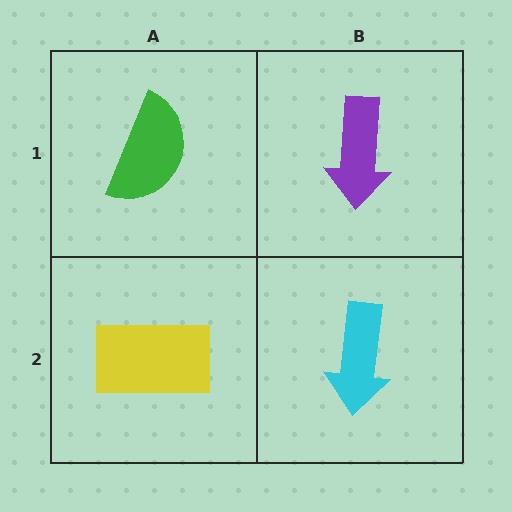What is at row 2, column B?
A cyan arrow.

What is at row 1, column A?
A green semicircle.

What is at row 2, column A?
A yellow rectangle.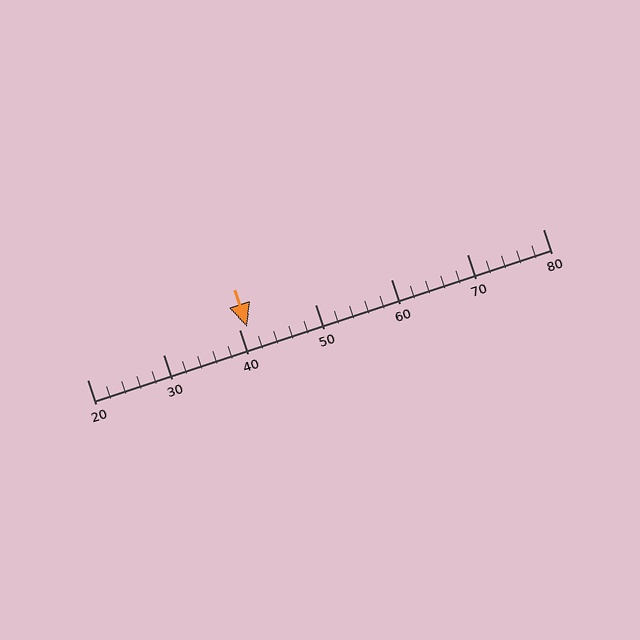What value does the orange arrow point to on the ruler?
The orange arrow points to approximately 41.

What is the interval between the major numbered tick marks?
The major tick marks are spaced 10 units apart.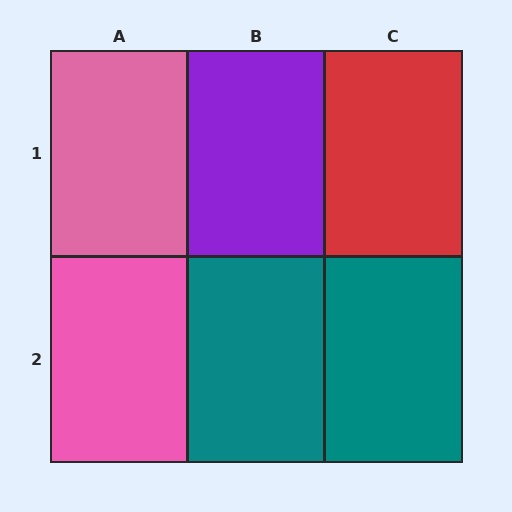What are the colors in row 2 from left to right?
Pink, teal, teal.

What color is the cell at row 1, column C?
Red.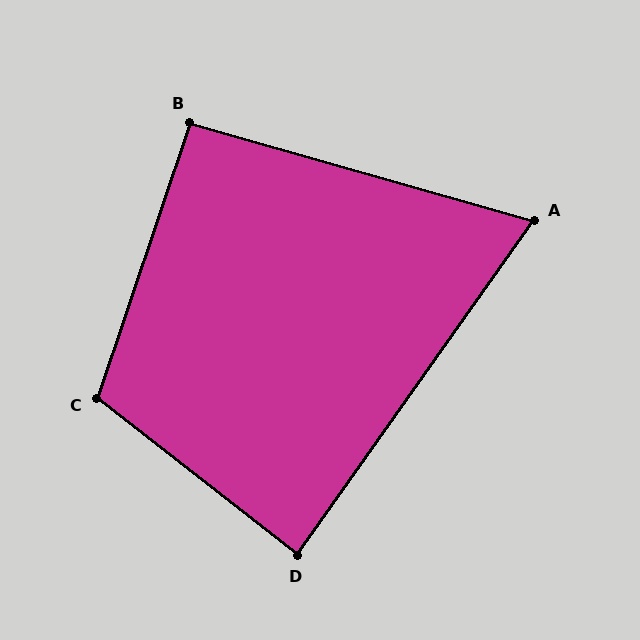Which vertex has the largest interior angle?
C, at approximately 109 degrees.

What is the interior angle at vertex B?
Approximately 93 degrees (approximately right).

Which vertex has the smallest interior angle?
A, at approximately 71 degrees.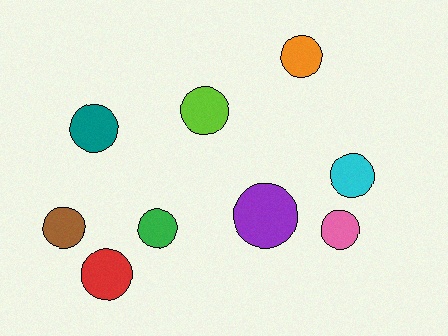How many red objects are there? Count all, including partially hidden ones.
There is 1 red object.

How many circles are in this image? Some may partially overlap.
There are 9 circles.